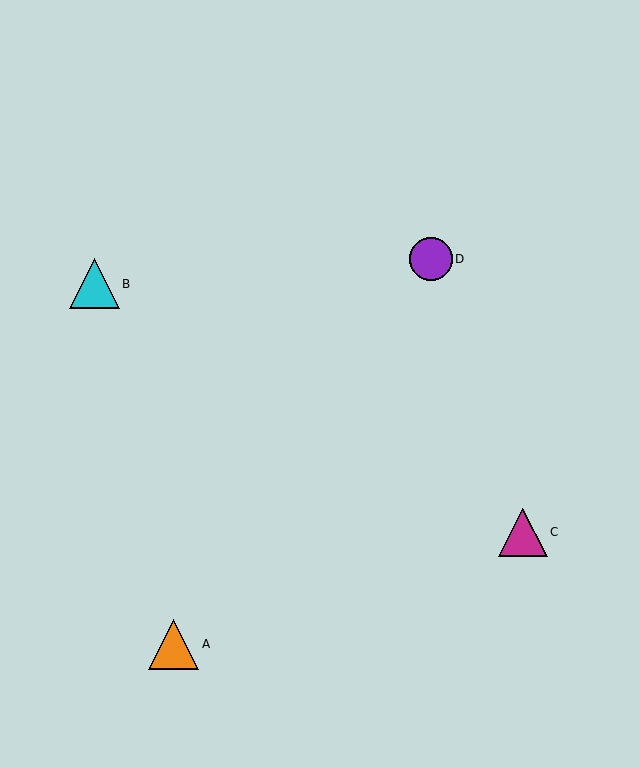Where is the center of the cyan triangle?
The center of the cyan triangle is at (94, 284).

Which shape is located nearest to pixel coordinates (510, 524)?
The magenta triangle (labeled C) at (523, 532) is nearest to that location.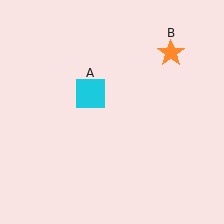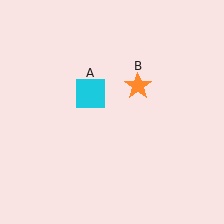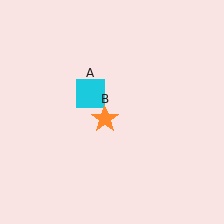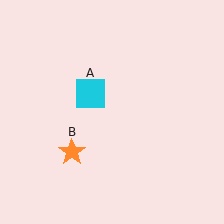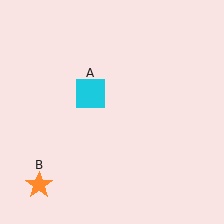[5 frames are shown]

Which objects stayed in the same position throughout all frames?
Cyan square (object A) remained stationary.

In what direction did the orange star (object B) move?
The orange star (object B) moved down and to the left.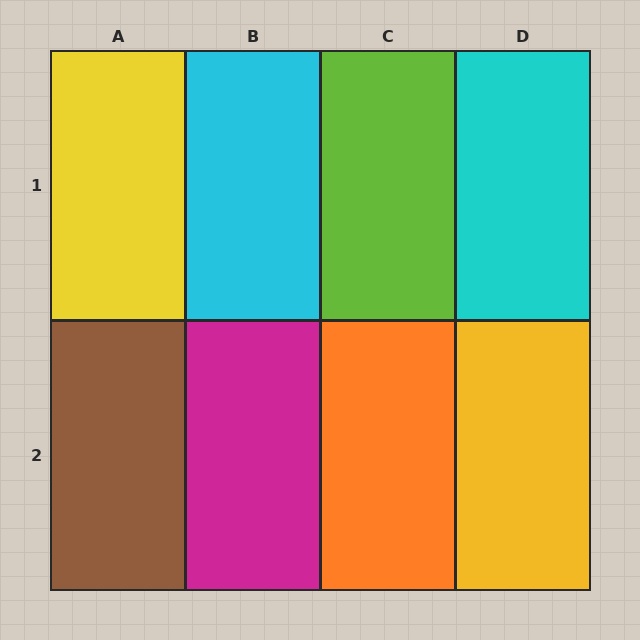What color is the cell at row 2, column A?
Brown.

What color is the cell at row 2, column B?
Magenta.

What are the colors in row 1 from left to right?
Yellow, cyan, lime, cyan.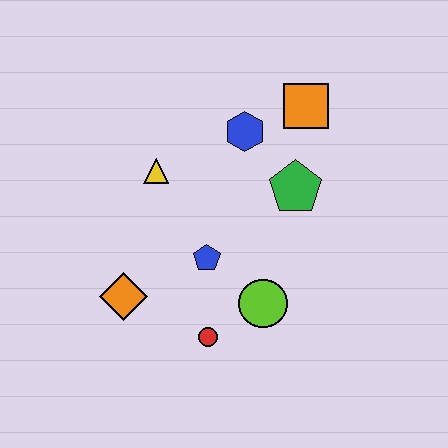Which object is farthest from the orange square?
The orange diamond is farthest from the orange square.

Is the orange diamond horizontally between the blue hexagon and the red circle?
No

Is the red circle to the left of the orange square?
Yes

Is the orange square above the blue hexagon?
Yes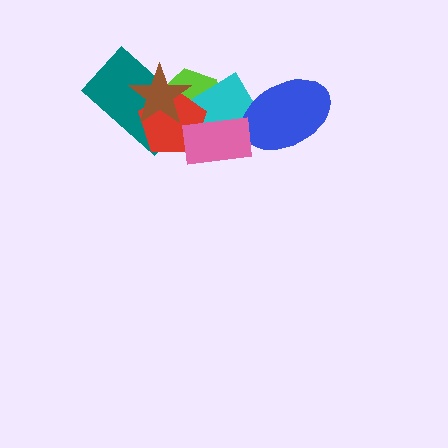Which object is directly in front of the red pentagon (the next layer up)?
The pink rectangle is directly in front of the red pentagon.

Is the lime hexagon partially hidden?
Yes, it is partially covered by another shape.